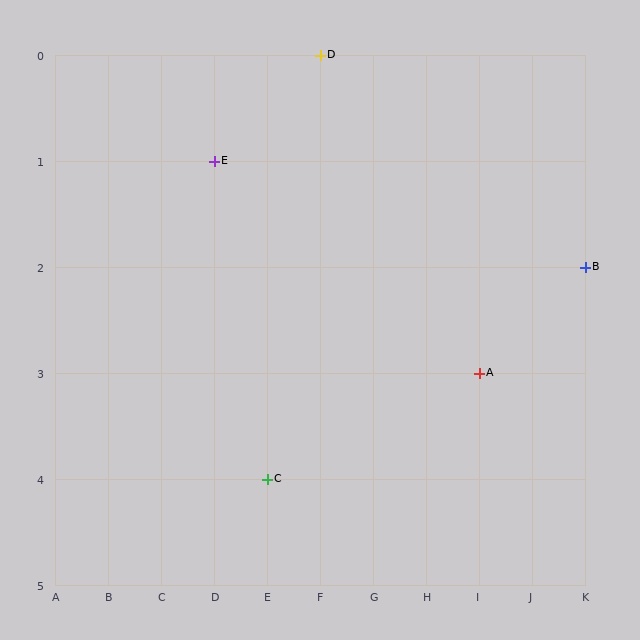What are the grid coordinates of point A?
Point A is at grid coordinates (I, 3).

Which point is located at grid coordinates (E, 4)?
Point C is at (E, 4).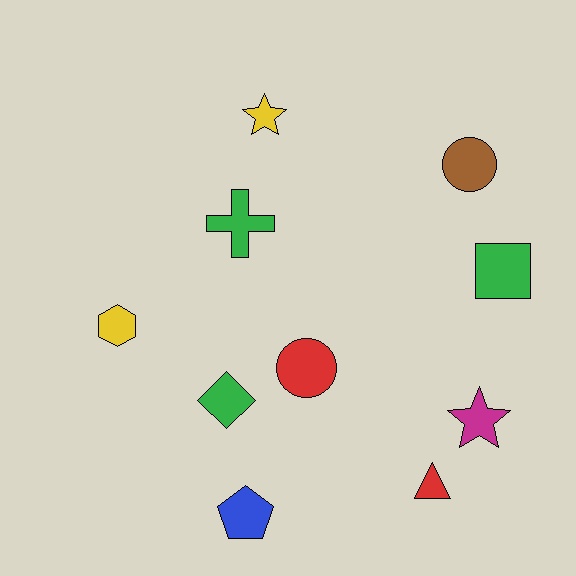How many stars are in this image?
There are 2 stars.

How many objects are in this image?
There are 10 objects.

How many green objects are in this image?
There are 3 green objects.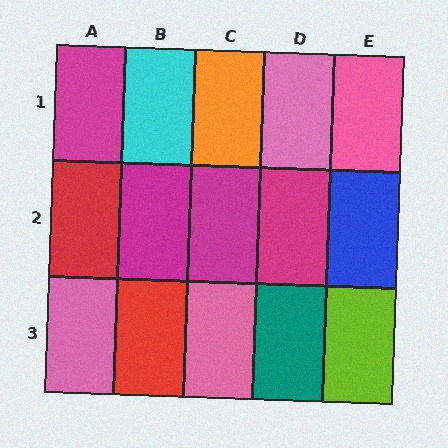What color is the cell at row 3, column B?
Red.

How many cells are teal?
1 cell is teal.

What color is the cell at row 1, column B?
Cyan.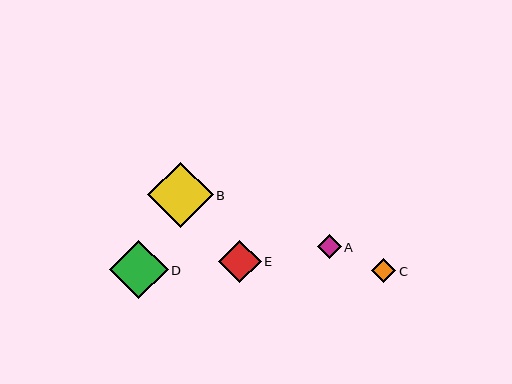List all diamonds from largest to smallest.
From largest to smallest: B, D, E, A, C.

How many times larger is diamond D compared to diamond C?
Diamond D is approximately 2.4 times the size of diamond C.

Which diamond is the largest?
Diamond B is the largest with a size of approximately 65 pixels.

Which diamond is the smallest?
Diamond C is the smallest with a size of approximately 24 pixels.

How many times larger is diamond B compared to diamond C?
Diamond B is approximately 2.7 times the size of diamond C.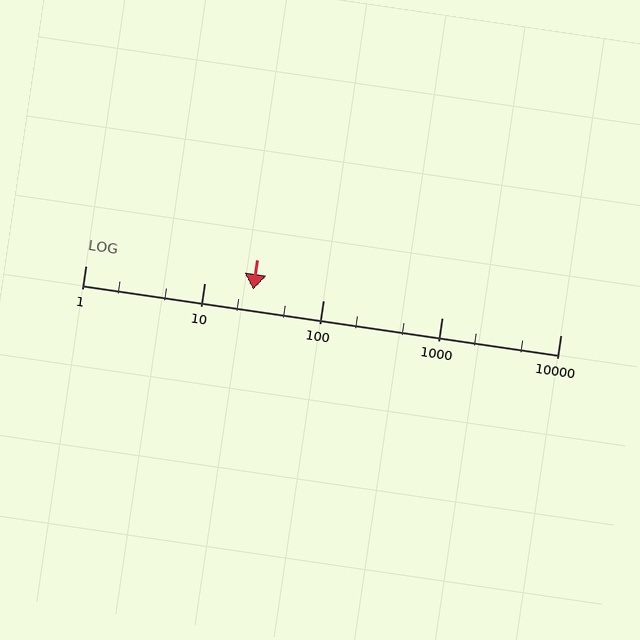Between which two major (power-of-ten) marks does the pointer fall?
The pointer is between 10 and 100.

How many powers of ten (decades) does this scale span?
The scale spans 4 decades, from 1 to 10000.